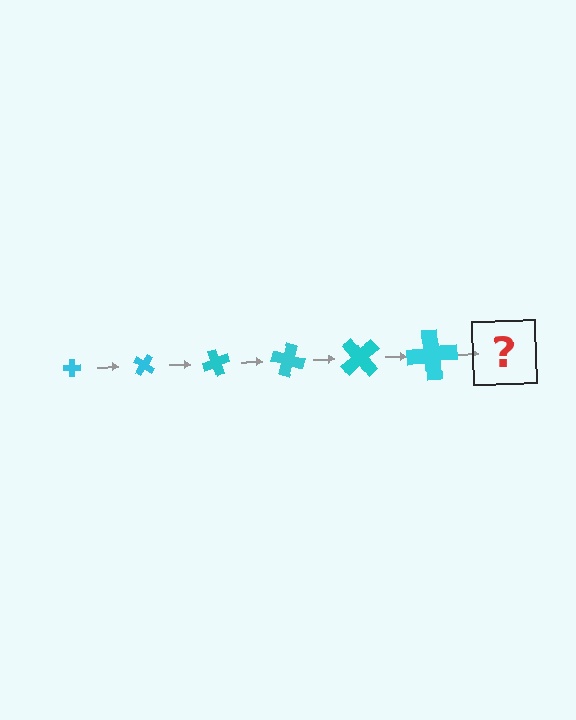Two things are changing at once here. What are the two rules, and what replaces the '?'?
The two rules are that the cross grows larger each step and it rotates 35 degrees each step. The '?' should be a cross, larger than the previous one and rotated 210 degrees from the start.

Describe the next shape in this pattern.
It should be a cross, larger than the previous one and rotated 210 degrees from the start.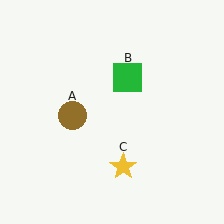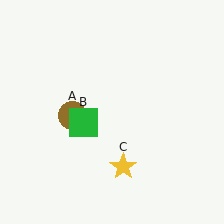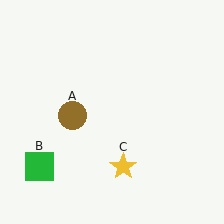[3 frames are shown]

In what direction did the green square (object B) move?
The green square (object B) moved down and to the left.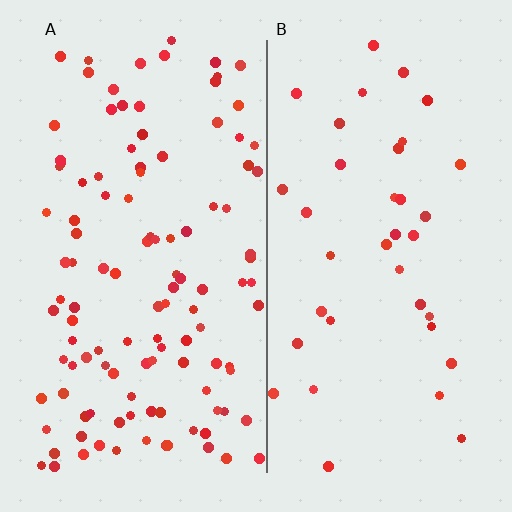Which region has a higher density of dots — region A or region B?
A (the left).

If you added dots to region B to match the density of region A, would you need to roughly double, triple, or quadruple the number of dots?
Approximately triple.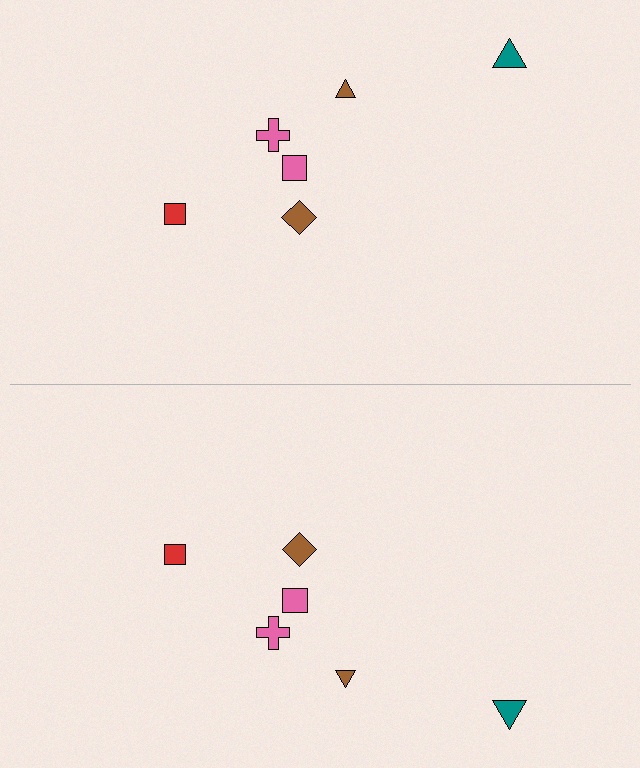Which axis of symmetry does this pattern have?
The pattern has a horizontal axis of symmetry running through the center of the image.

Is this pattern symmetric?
Yes, this pattern has bilateral (reflection) symmetry.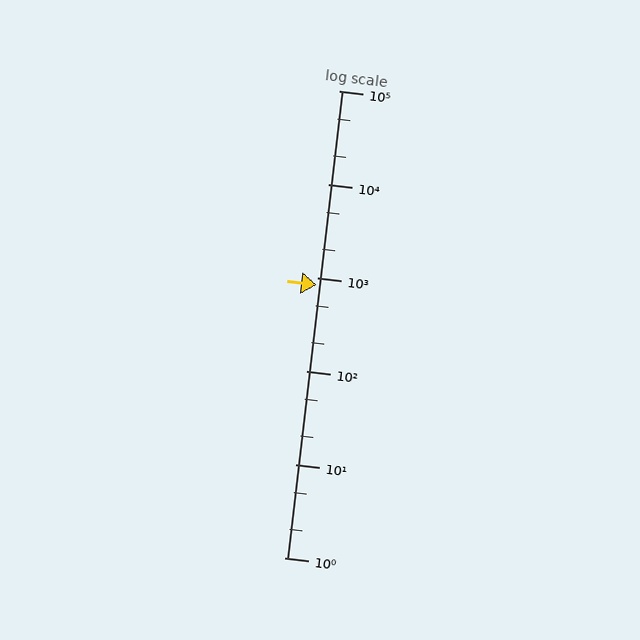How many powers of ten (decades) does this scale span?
The scale spans 5 decades, from 1 to 100000.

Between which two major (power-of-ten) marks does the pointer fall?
The pointer is between 100 and 1000.